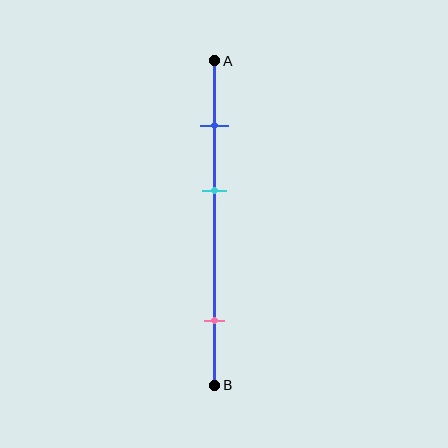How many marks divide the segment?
There are 3 marks dividing the segment.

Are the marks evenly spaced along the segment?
No, the marks are not evenly spaced.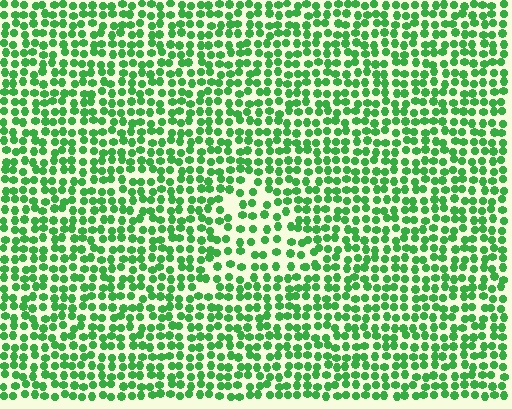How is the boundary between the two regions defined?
The boundary is defined by a change in element density (approximately 1.6x ratio). All elements are the same color, size, and shape.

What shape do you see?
I see a triangle.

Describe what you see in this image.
The image contains small green elements arranged at two different densities. A triangle-shaped region is visible where the elements are less densely packed than the surrounding area.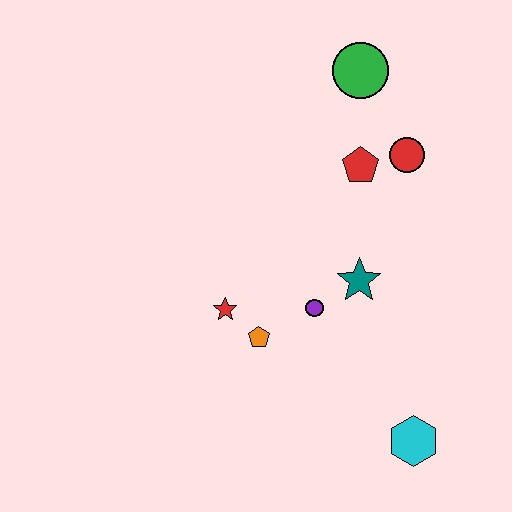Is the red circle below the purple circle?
No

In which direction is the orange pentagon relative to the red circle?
The orange pentagon is below the red circle.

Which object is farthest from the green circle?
The cyan hexagon is farthest from the green circle.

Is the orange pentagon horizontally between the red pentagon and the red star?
Yes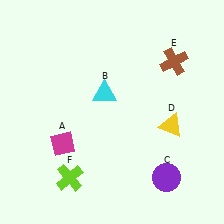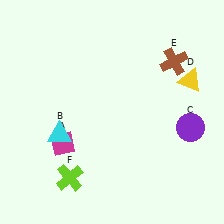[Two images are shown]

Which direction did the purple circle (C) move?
The purple circle (C) moved up.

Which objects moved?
The objects that moved are: the cyan triangle (B), the purple circle (C), the yellow triangle (D).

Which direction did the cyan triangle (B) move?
The cyan triangle (B) moved left.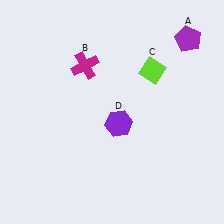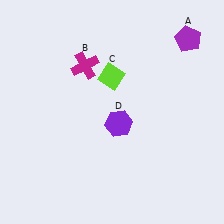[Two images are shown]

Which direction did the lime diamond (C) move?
The lime diamond (C) moved left.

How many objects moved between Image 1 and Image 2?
1 object moved between the two images.